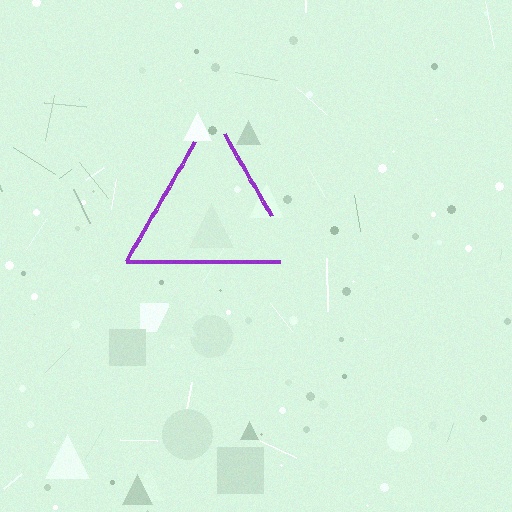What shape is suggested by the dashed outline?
The dashed outline suggests a triangle.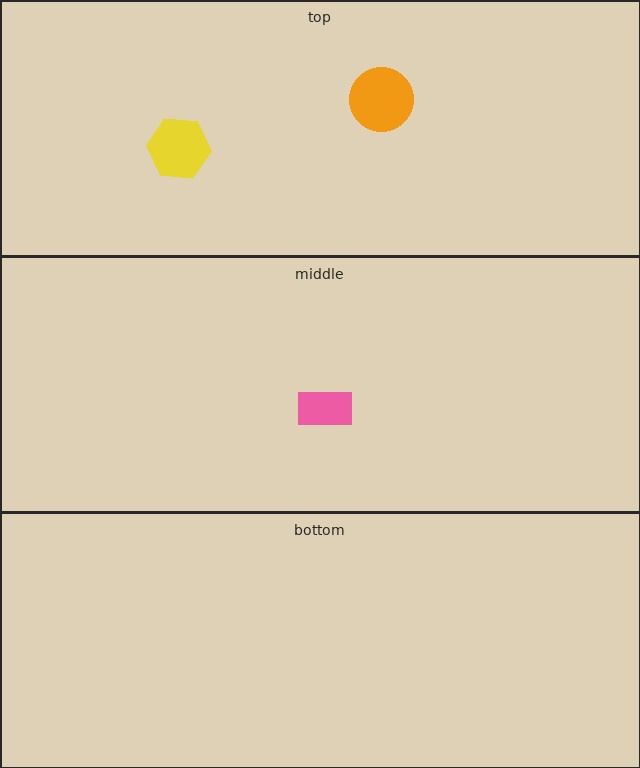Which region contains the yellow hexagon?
The top region.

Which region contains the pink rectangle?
The middle region.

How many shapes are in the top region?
2.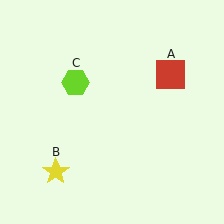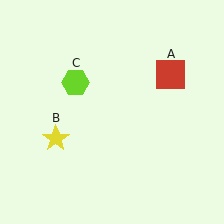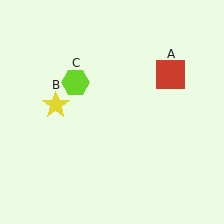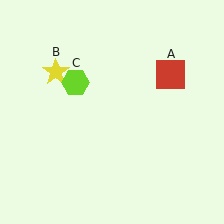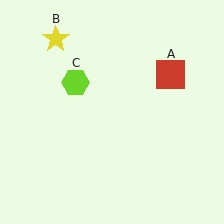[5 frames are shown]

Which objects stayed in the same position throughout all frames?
Red square (object A) and lime hexagon (object C) remained stationary.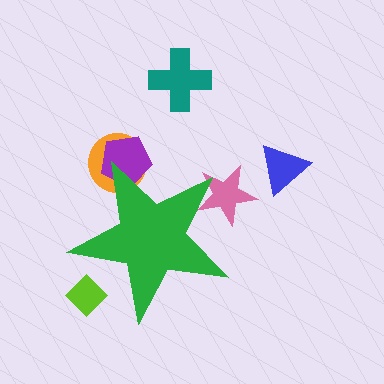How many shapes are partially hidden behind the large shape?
4 shapes are partially hidden.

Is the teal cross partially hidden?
No, the teal cross is fully visible.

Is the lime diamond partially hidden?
Yes, the lime diamond is partially hidden behind the green star.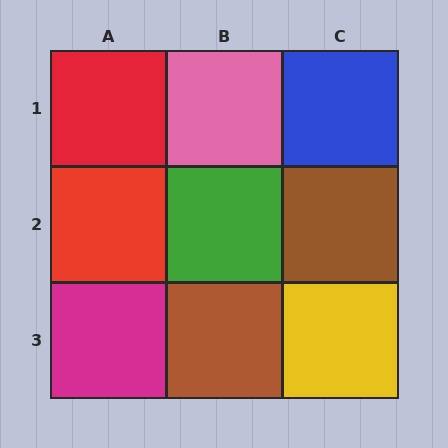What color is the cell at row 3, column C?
Yellow.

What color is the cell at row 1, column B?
Pink.